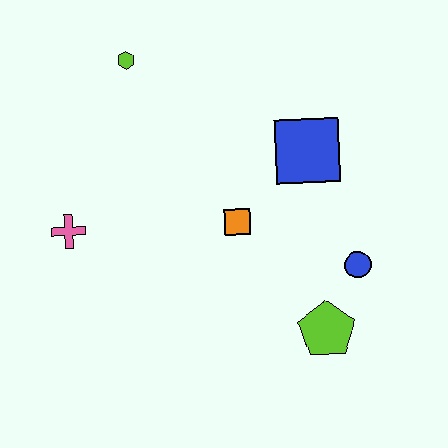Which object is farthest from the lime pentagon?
The lime hexagon is farthest from the lime pentagon.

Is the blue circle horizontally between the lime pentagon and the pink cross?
No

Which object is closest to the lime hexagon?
The pink cross is closest to the lime hexagon.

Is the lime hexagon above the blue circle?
Yes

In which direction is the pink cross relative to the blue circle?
The pink cross is to the left of the blue circle.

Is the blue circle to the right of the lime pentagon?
Yes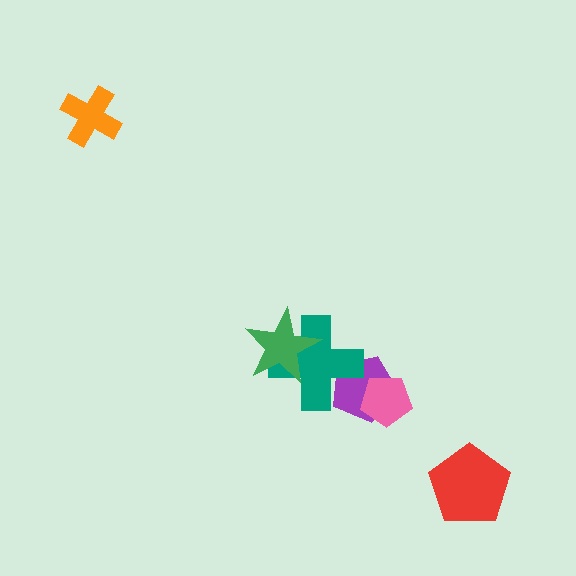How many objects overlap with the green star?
1 object overlaps with the green star.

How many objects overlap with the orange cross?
0 objects overlap with the orange cross.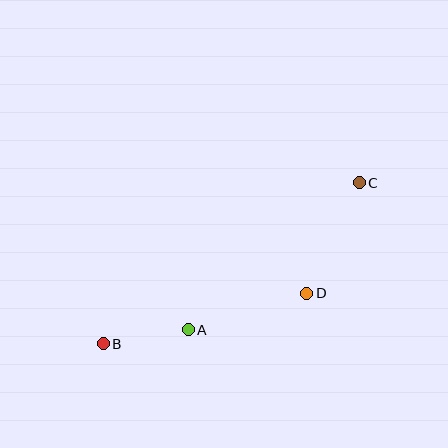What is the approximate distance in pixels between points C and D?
The distance between C and D is approximately 122 pixels.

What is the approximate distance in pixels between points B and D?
The distance between B and D is approximately 209 pixels.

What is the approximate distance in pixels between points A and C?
The distance between A and C is approximately 225 pixels.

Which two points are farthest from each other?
Points B and C are farthest from each other.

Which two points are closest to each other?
Points A and B are closest to each other.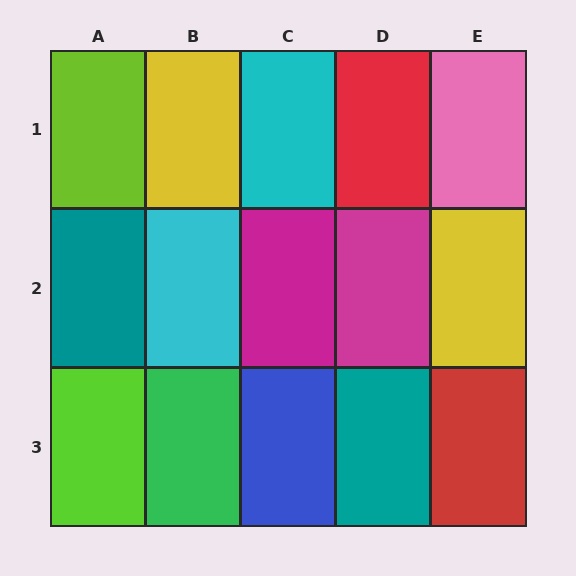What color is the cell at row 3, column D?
Teal.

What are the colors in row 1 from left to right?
Lime, yellow, cyan, red, pink.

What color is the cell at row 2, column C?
Magenta.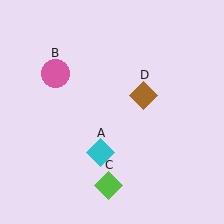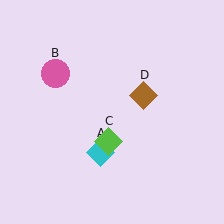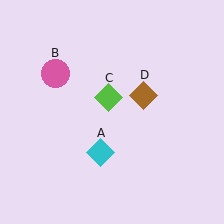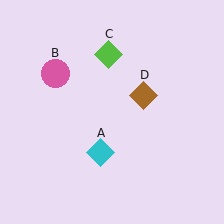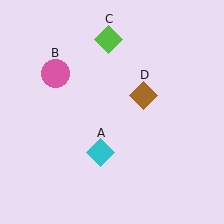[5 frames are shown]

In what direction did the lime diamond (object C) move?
The lime diamond (object C) moved up.